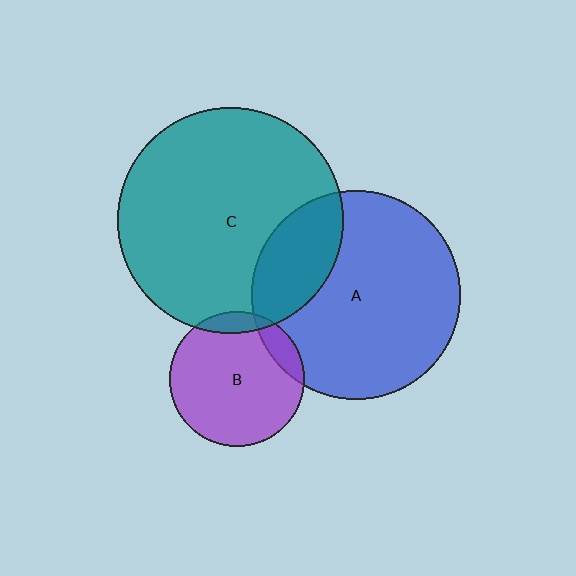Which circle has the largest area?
Circle C (teal).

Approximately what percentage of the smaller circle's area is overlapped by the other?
Approximately 10%.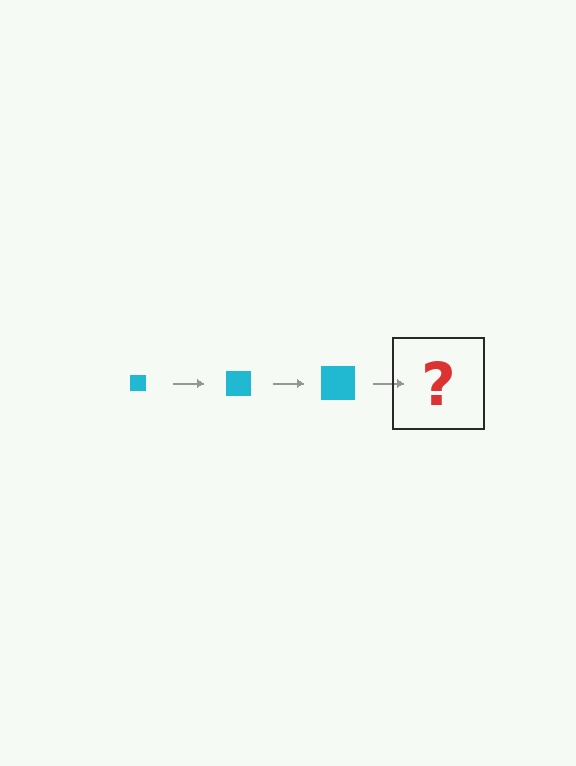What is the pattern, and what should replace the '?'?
The pattern is that the square gets progressively larger each step. The '?' should be a cyan square, larger than the previous one.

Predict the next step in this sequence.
The next step is a cyan square, larger than the previous one.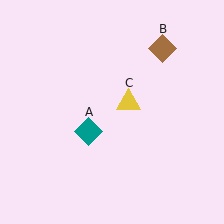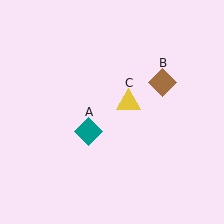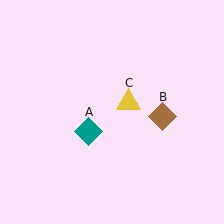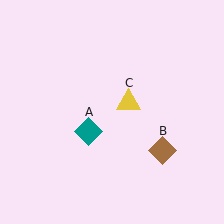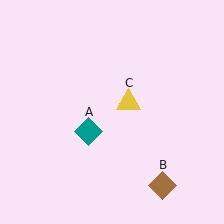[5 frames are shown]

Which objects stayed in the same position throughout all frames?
Teal diamond (object A) and yellow triangle (object C) remained stationary.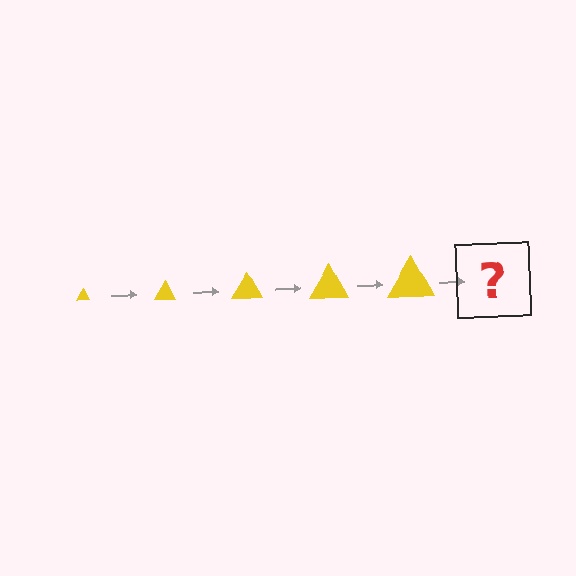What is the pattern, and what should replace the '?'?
The pattern is that the triangle gets progressively larger each step. The '?' should be a yellow triangle, larger than the previous one.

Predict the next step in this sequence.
The next step is a yellow triangle, larger than the previous one.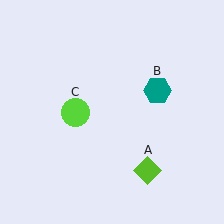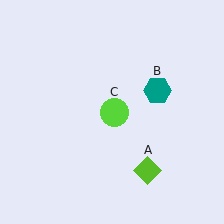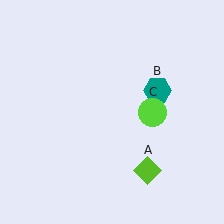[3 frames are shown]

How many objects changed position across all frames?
1 object changed position: lime circle (object C).